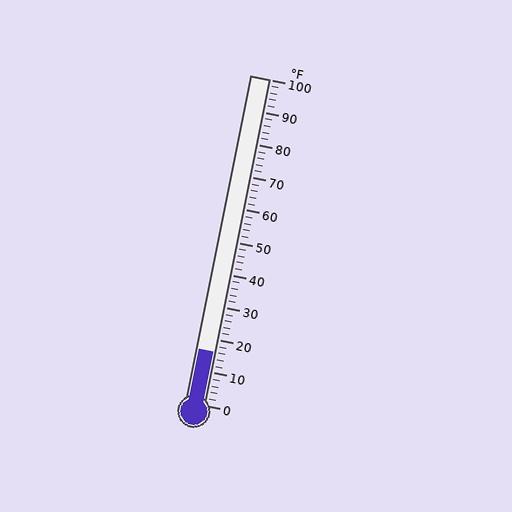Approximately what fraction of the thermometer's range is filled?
The thermometer is filled to approximately 15% of its range.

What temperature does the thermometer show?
The thermometer shows approximately 16°F.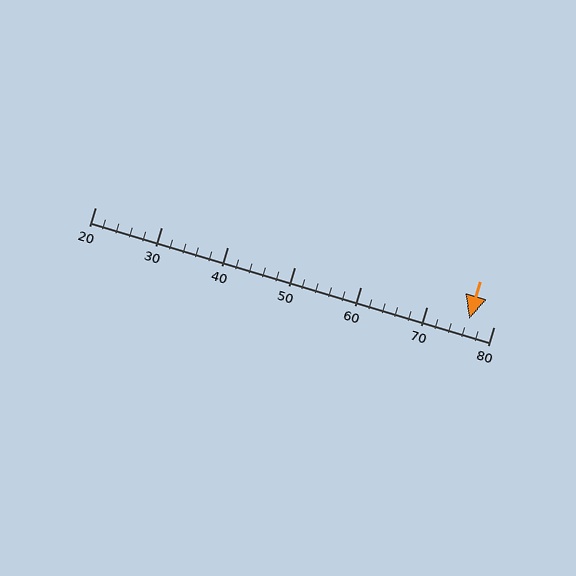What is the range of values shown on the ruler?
The ruler shows values from 20 to 80.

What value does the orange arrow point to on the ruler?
The orange arrow points to approximately 76.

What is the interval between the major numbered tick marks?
The major tick marks are spaced 10 units apart.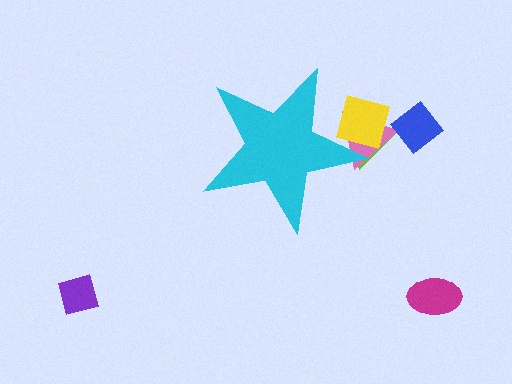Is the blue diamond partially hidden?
No, the blue diamond is fully visible.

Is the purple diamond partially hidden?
No, the purple diamond is fully visible.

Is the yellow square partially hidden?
Yes, the yellow square is partially hidden behind the cyan star.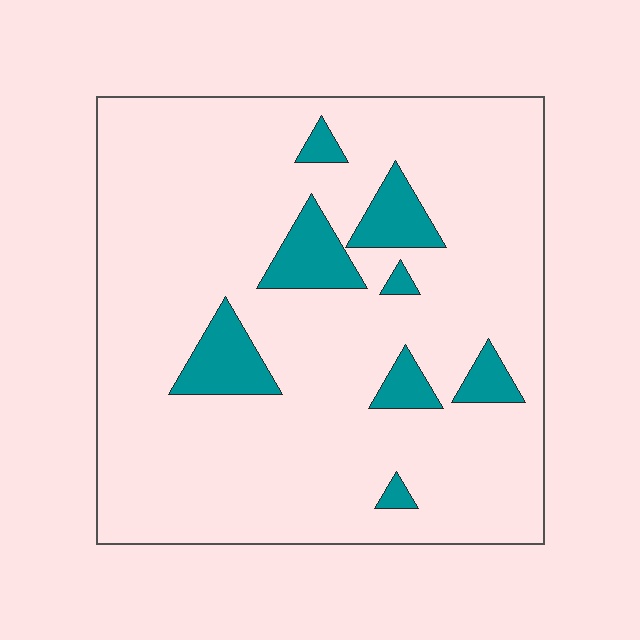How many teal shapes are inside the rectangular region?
8.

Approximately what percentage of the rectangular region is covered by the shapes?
Approximately 10%.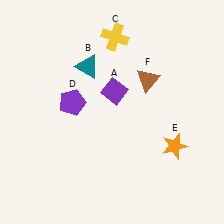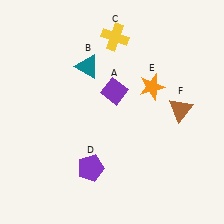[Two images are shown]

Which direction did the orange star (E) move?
The orange star (E) moved up.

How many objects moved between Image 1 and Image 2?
3 objects moved between the two images.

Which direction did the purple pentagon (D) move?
The purple pentagon (D) moved down.